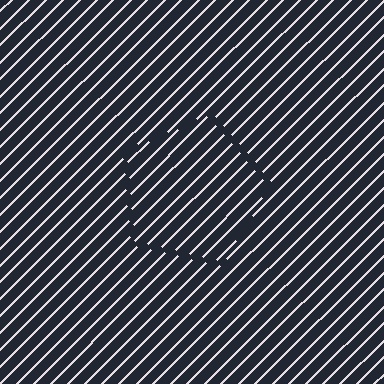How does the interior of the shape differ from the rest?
The interior of the shape contains the same grating, shifted by half a period — the contour is defined by the phase discontinuity where line-ends from the inner and outer gratings abut.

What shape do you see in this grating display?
An illusory pentagon. The interior of the shape contains the same grating, shifted by half a period — the contour is defined by the phase discontinuity where line-ends from the inner and outer gratings abut.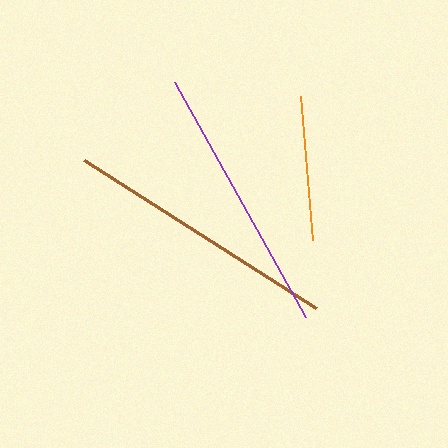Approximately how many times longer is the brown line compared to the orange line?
The brown line is approximately 1.9 times the length of the orange line.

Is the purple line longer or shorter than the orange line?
The purple line is longer than the orange line.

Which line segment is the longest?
The brown line is the longest at approximately 276 pixels.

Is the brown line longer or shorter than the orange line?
The brown line is longer than the orange line.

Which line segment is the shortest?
The orange line is the shortest at approximately 145 pixels.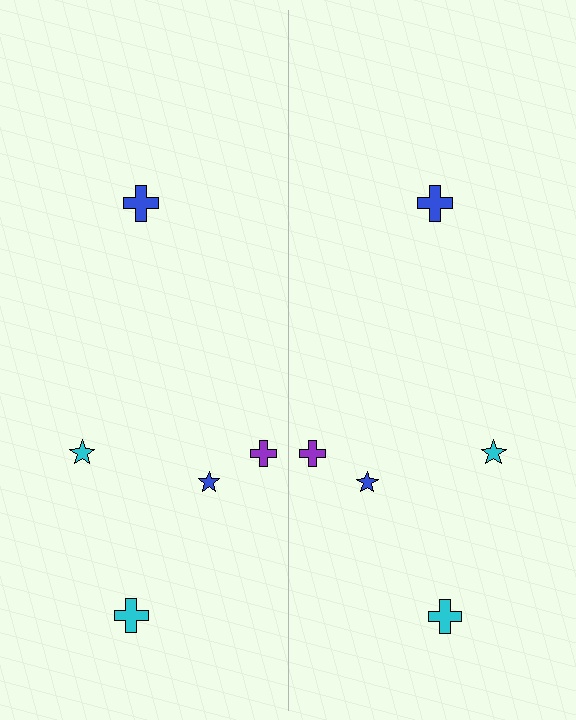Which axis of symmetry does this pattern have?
The pattern has a vertical axis of symmetry running through the center of the image.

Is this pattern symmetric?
Yes, this pattern has bilateral (reflection) symmetry.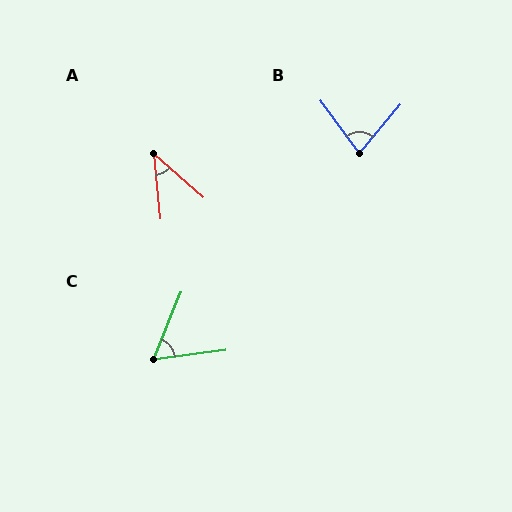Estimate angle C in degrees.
Approximately 60 degrees.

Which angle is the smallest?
A, at approximately 43 degrees.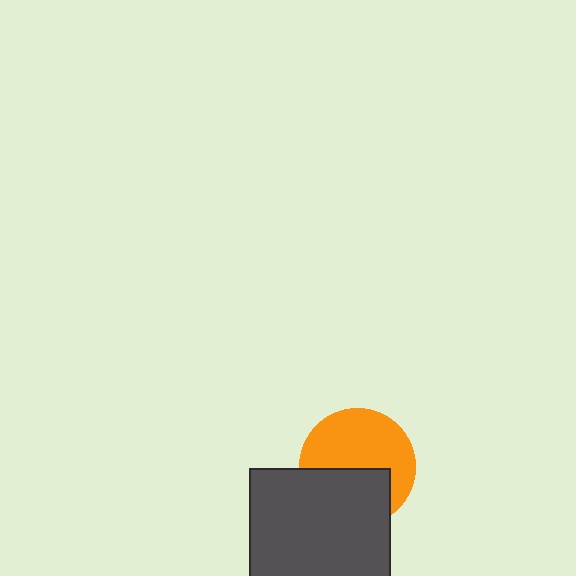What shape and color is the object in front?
The object in front is a dark gray rectangle.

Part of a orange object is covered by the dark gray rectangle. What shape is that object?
It is a circle.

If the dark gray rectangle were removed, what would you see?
You would see the complete orange circle.